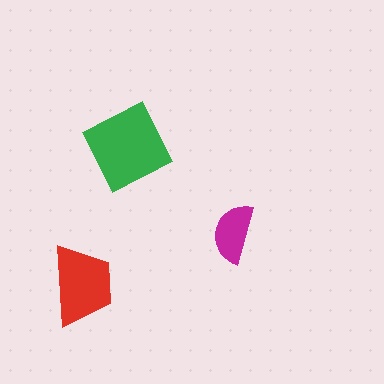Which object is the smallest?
The magenta semicircle.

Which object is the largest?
The green square.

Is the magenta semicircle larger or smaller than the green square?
Smaller.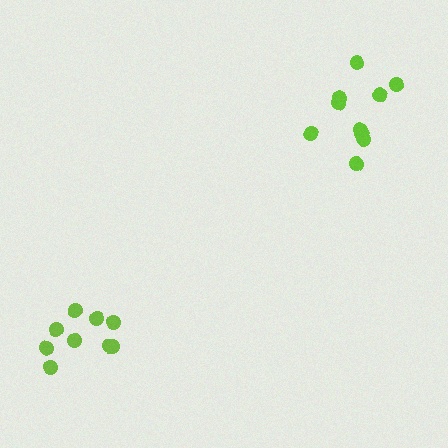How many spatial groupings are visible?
There are 2 spatial groupings.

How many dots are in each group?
Group 1: 10 dots, Group 2: 9 dots (19 total).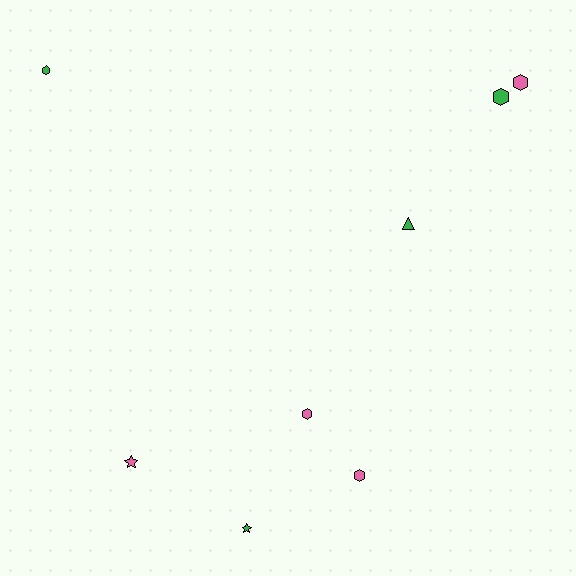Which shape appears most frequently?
Hexagon, with 5 objects.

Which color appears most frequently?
Pink, with 4 objects.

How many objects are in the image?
There are 8 objects.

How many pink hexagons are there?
There are 3 pink hexagons.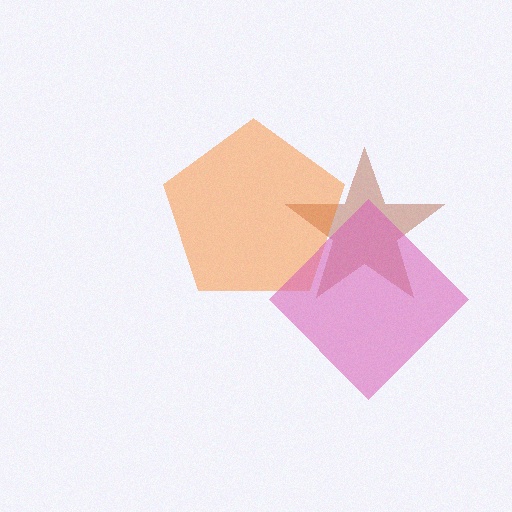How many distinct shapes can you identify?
There are 3 distinct shapes: a brown star, an orange pentagon, a pink diamond.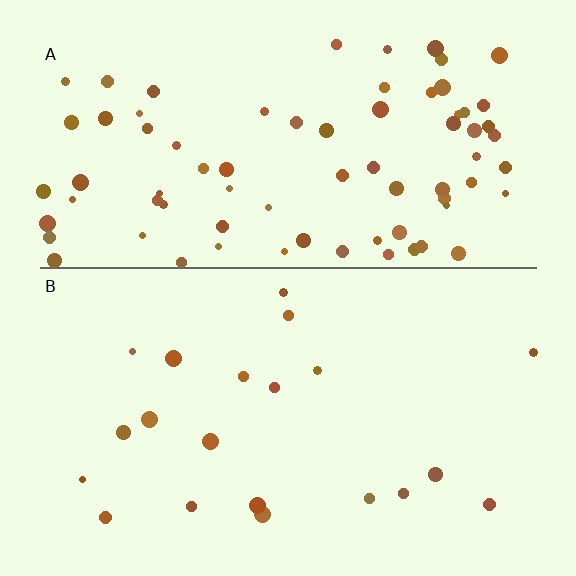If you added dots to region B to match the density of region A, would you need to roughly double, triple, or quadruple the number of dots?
Approximately quadruple.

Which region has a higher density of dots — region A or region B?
A (the top).